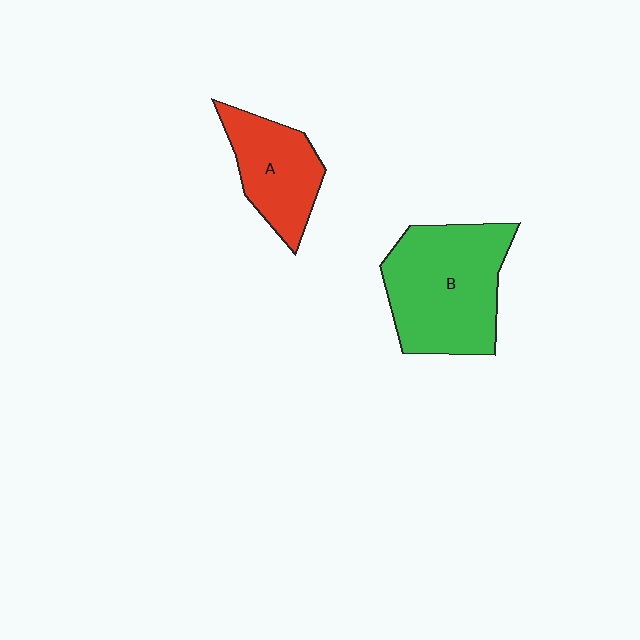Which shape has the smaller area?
Shape A (red).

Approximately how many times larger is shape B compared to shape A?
Approximately 1.7 times.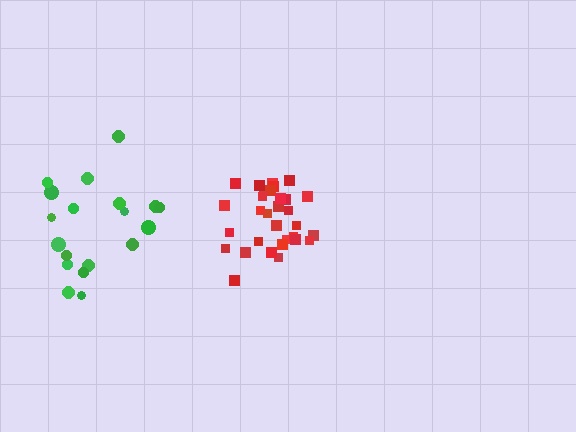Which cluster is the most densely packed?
Red.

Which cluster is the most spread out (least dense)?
Green.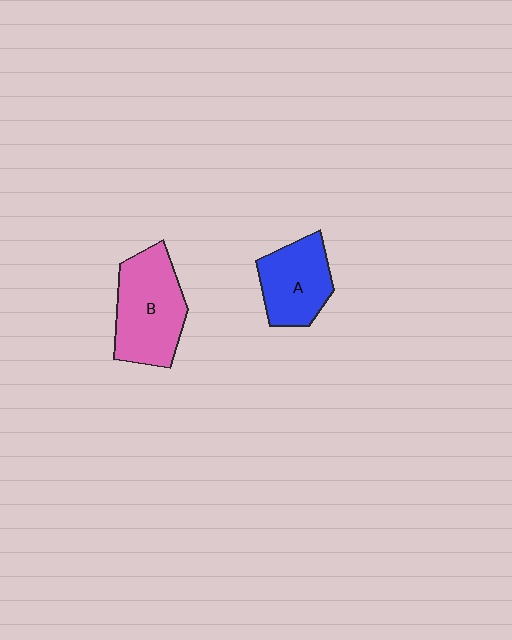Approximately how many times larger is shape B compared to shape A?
Approximately 1.3 times.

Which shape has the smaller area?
Shape A (blue).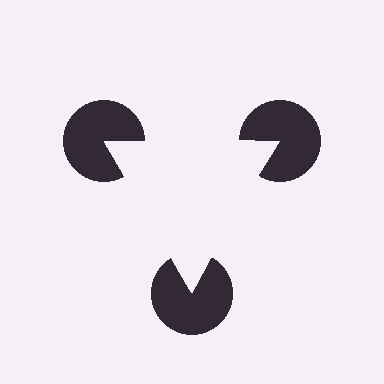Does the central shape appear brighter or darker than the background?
It typically appears slightly brighter than the background, even though no actual brightness change is drawn.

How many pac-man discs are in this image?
There are 3 — one at each vertex of the illusory triangle.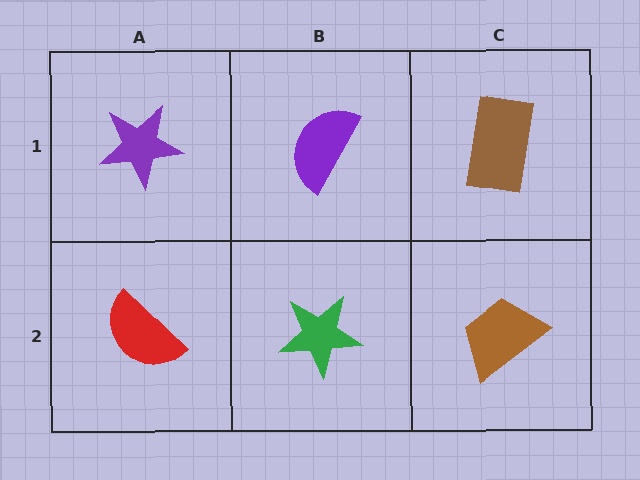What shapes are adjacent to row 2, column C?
A brown rectangle (row 1, column C), a green star (row 2, column B).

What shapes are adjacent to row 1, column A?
A red semicircle (row 2, column A), a purple semicircle (row 1, column B).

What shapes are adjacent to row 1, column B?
A green star (row 2, column B), a purple star (row 1, column A), a brown rectangle (row 1, column C).